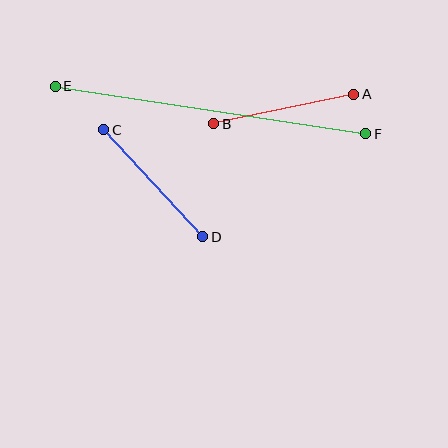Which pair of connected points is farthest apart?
Points E and F are farthest apart.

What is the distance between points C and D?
The distance is approximately 145 pixels.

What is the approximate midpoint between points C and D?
The midpoint is at approximately (153, 183) pixels.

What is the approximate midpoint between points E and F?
The midpoint is at approximately (211, 110) pixels.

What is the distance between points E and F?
The distance is approximately 314 pixels.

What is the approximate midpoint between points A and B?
The midpoint is at approximately (284, 109) pixels.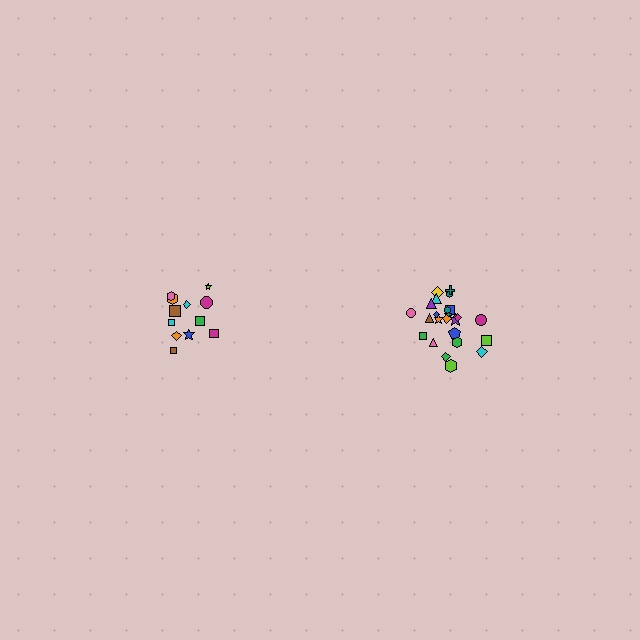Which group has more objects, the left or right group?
The right group.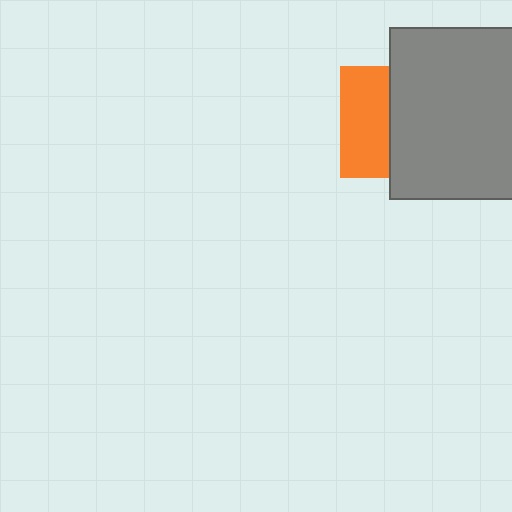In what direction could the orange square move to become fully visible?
The orange square could move left. That would shift it out from behind the gray rectangle entirely.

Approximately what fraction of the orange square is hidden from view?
Roughly 55% of the orange square is hidden behind the gray rectangle.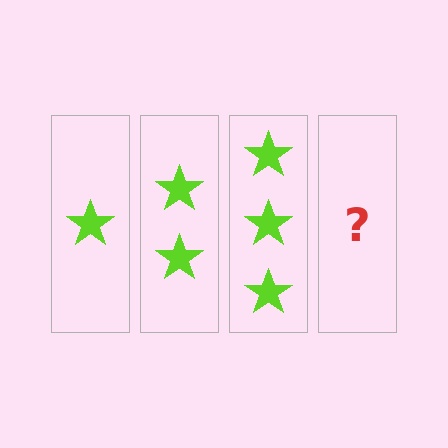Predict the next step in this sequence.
The next step is 4 stars.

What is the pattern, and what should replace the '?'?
The pattern is that each step adds one more star. The '?' should be 4 stars.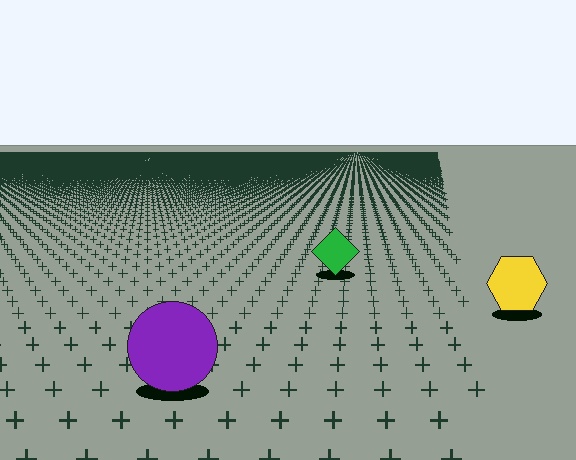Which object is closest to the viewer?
The purple circle is closest. The texture marks near it are larger and more spread out.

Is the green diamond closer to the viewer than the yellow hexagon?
No. The yellow hexagon is closer — you can tell from the texture gradient: the ground texture is coarser near it.